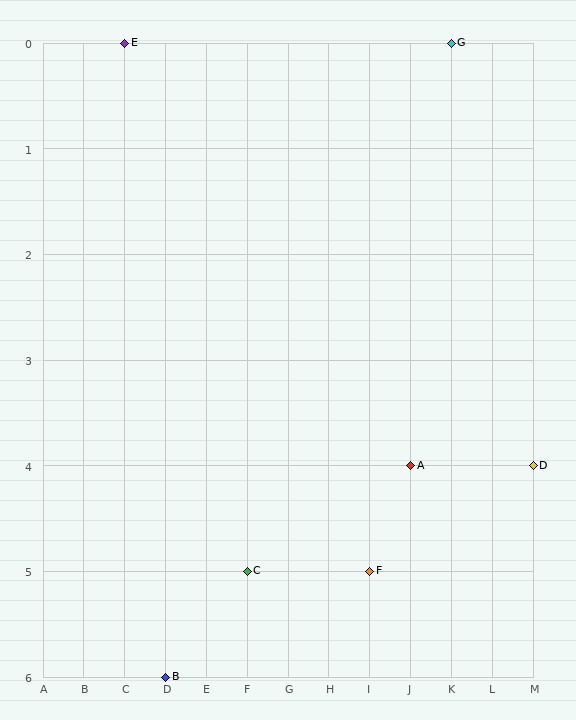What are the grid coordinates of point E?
Point E is at grid coordinates (C, 0).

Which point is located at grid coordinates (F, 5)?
Point C is at (F, 5).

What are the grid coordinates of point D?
Point D is at grid coordinates (M, 4).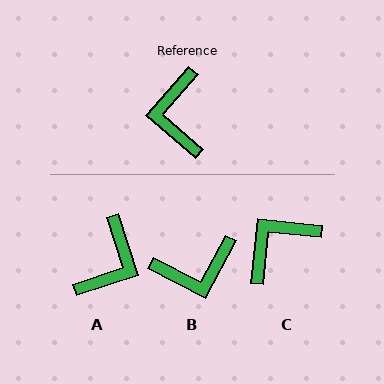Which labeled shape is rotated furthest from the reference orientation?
A, about 149 degrees away.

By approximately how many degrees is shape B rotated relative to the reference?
Approximately 103 degrees counter-clockwise.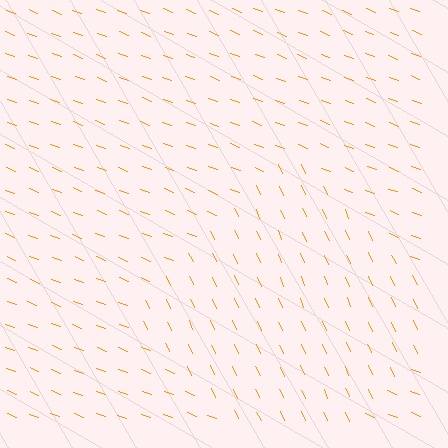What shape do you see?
I see a diamond.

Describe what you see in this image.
The image is filled with small orange line segments. A diamond region in the image has lines oriented differently from the surrounding lines, creating a visible texture boundary.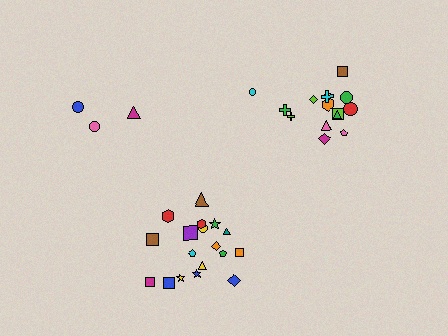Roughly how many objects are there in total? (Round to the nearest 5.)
Roughly 35 objects in total.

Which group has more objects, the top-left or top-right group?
The top-right group.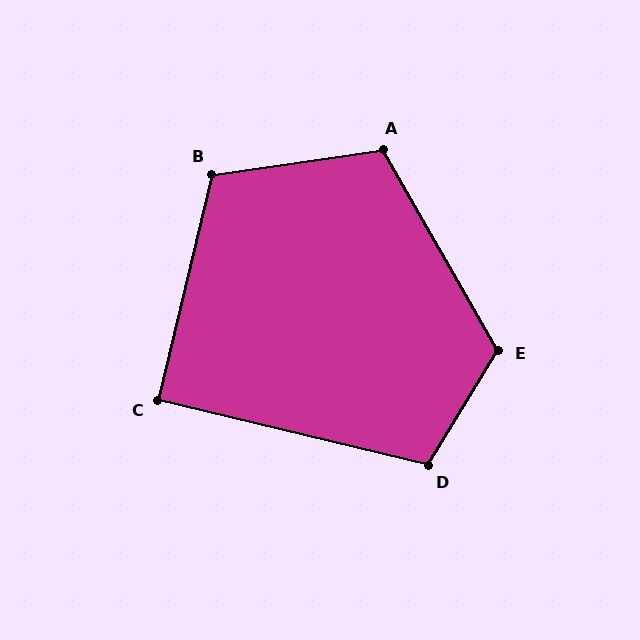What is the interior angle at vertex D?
Approximately 108 degrees (obtuse).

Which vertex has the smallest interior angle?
C, at approximately 90 degrees.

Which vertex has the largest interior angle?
E, at approximately 119 degrees.